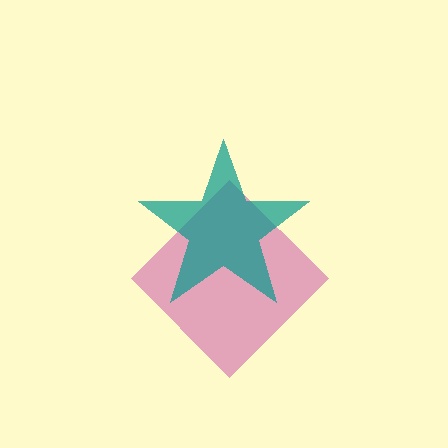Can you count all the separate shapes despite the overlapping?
Yes, there are 2 separate shapes.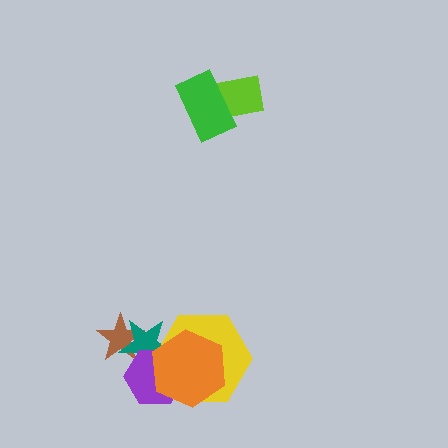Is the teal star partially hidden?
Yes, it is partially covered by another shape.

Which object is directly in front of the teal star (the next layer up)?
The purple hexagon is directly in front of the teal star.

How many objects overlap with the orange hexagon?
3 objects overlap with the orange hexagon.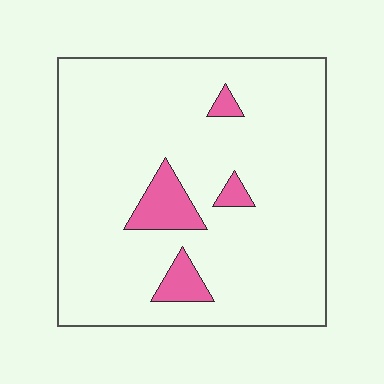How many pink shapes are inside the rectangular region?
4.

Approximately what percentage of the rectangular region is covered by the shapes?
Approximately 10%.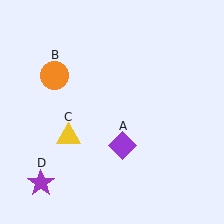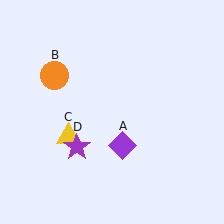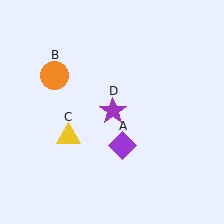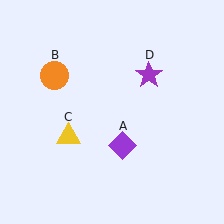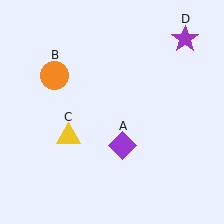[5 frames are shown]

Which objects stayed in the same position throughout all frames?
Purple diamond (object A) and orange circle (object B) and yellow triangle (object C) remained stationary.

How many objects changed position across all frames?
1 object changed position: purple star (object D).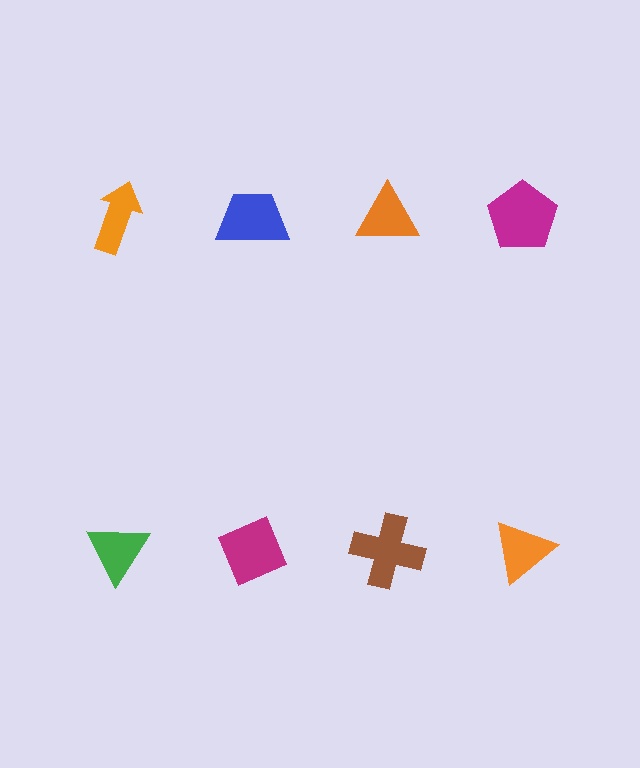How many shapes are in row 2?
4 shapes.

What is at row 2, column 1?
A green triangle.